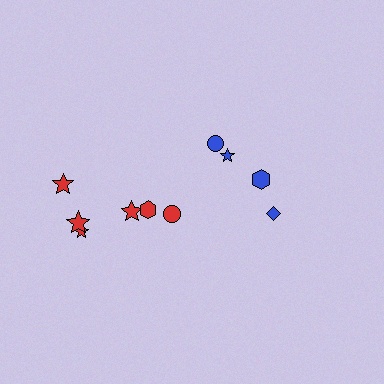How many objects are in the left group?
There are 6 objects.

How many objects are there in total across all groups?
There are 10 objects.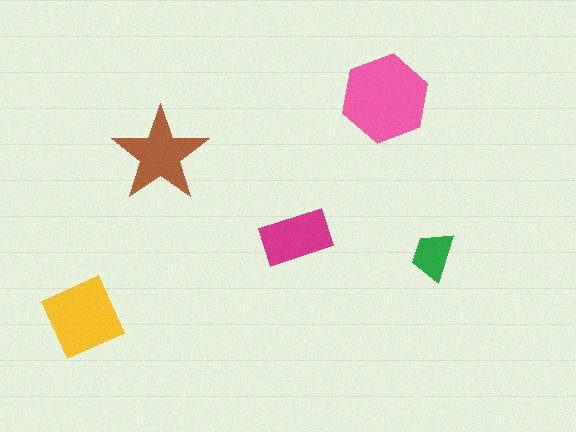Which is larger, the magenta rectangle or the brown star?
The brown star.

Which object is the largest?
The pink hexagon.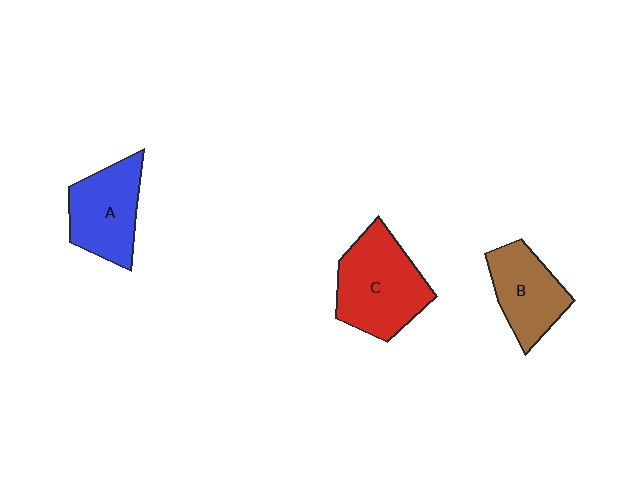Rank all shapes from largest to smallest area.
From largest to smallest: C (red), A (blue), B (brown).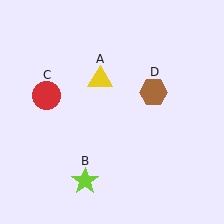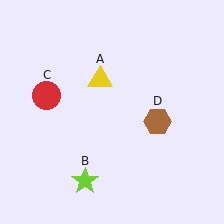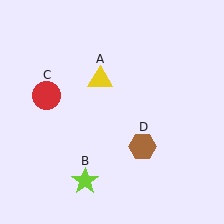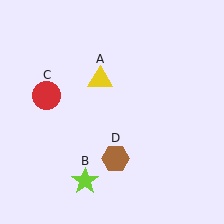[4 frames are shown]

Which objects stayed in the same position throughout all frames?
Yellow triangle (object A) and lime star (object B) and red circle (object C) remained stationary.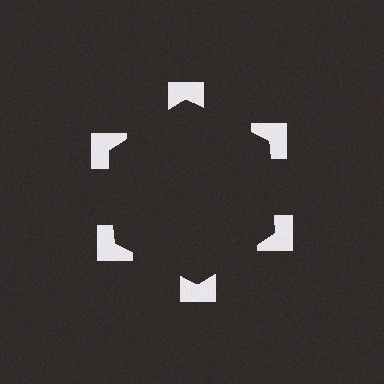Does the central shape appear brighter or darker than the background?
It typically appears slightly darker than the background, even though no actual brightness change is drawn.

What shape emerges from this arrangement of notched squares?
An illusory hexagon — its edges are inferred from the aligned wedge cuts in the notched squares, not physically drawn.